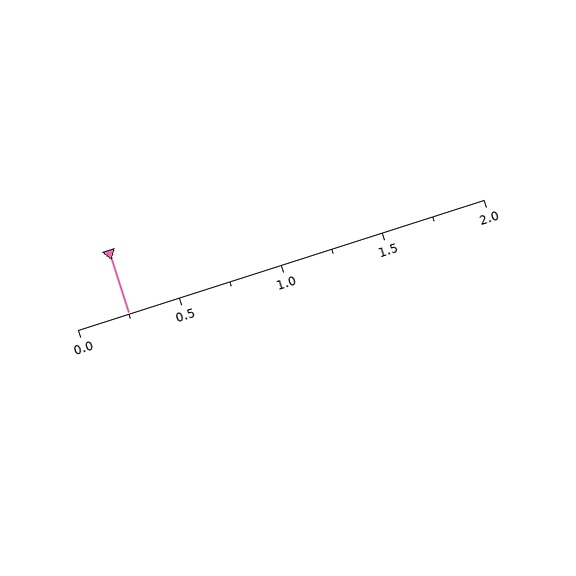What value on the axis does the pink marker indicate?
The marker indicates approximately 0.25.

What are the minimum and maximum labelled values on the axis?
The axis runs from 0.0 to 2.0.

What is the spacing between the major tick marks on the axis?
The major ticks are spaced 0.5 apart.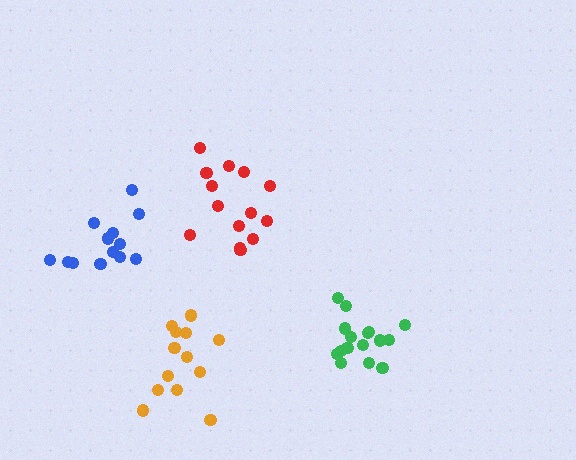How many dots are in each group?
Group 1: 14 dots, Group 2: 16 dots, Group 3: 13 dots, Group 4: 13 dots (56 total).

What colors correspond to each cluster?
The clusters are colored: red, green, orange, blue.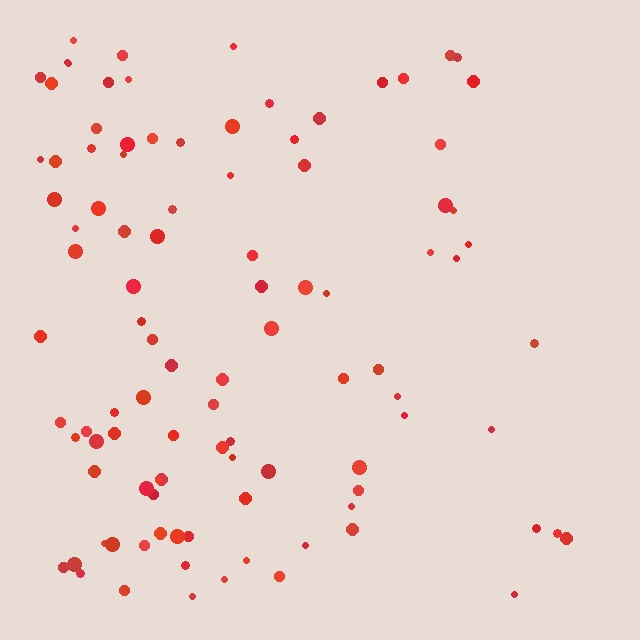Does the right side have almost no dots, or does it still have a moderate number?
Still a moderate number, just noticeably fewer than the left.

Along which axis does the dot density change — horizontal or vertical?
Horizontal.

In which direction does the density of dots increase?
From right to left, with the left side densest.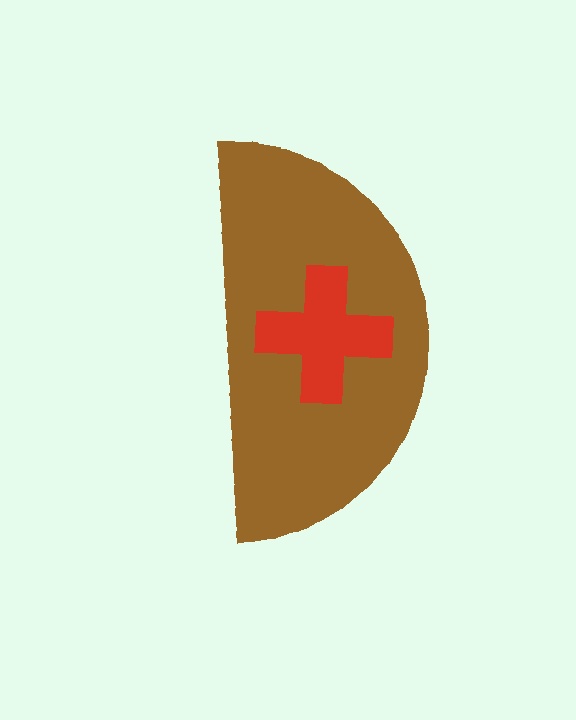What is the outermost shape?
The brown semicircle.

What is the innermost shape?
The red cross.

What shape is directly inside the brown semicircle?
The red cross.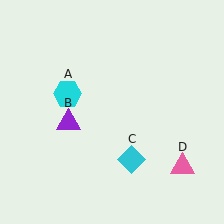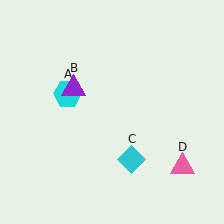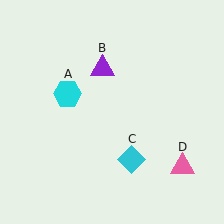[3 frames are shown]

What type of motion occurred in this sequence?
The purple triangle (object B) rotated clockwise around the center of the scene.